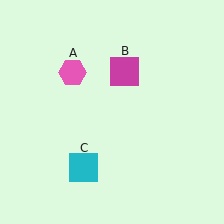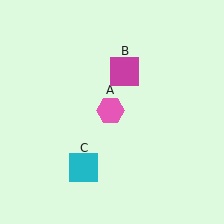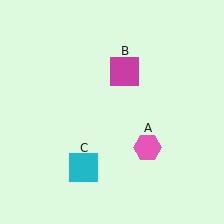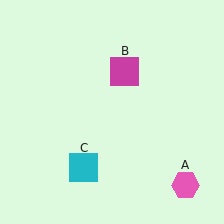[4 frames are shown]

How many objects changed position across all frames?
1 object changed position: pink hexagon (object A).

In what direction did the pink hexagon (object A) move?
The pink hexagon (object A) moved down and to the right.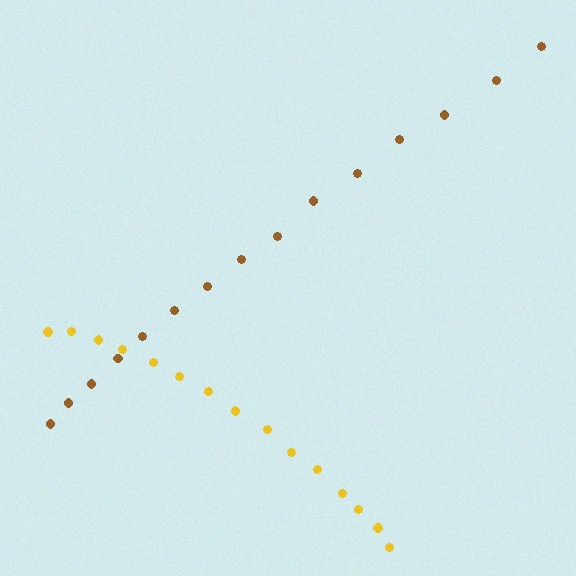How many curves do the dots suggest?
There are 2 distinct paths.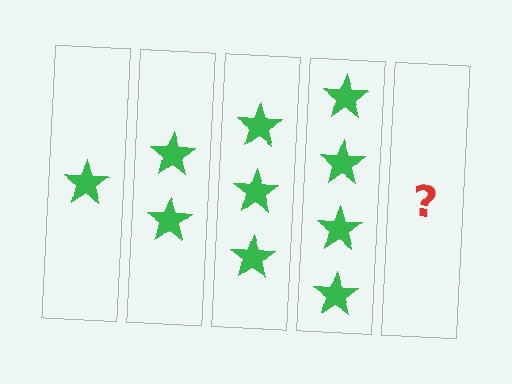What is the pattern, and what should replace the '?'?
The pattern is that each step adds one more star. The '?' should be 5 stars.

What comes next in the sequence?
The next element should be 5 stars.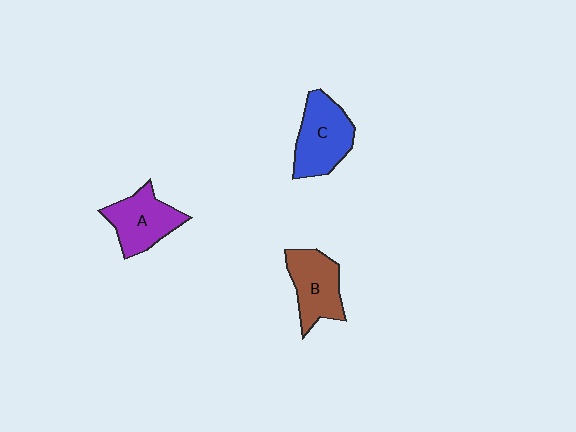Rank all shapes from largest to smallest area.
From largest to smallest: C (blue), A (purple), B (brown).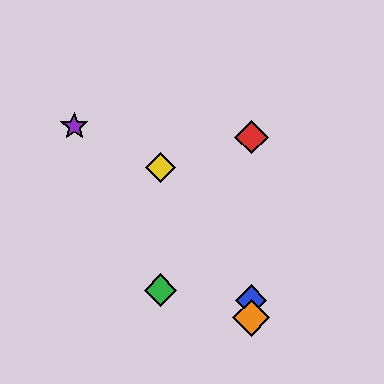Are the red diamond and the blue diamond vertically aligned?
Yes, both are at x≈251.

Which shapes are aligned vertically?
The red diamond, the blue diamond, the orange diamond are aligned vertically.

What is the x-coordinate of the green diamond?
The green diamond is at x≈161.